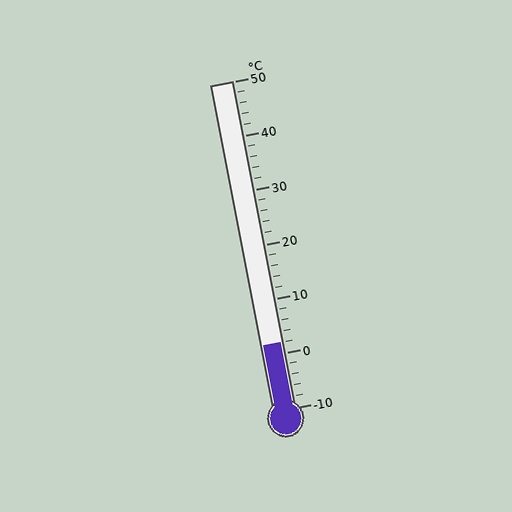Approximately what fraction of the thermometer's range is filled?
The thermometer is filled to approximately 20% of its range.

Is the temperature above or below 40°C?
The temperature is below 40°C.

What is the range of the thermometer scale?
The thermometer scale ranges from -10°C to 50°C.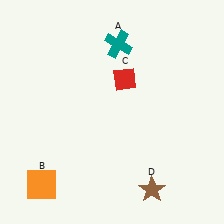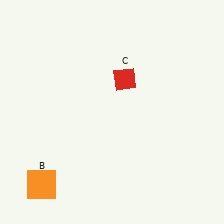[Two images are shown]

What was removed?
The teal cross (A), the brown star (D) were removed in Image 2.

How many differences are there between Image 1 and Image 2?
There are 2 differences between the two images.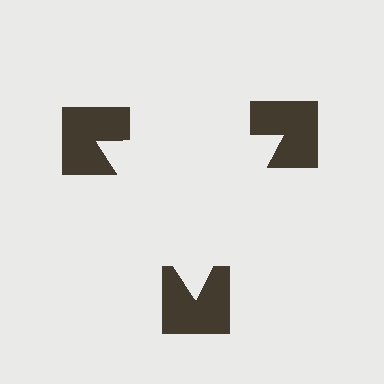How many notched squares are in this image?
There are 3 — one at each vertex of the illusory triangle.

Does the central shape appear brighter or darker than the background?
It typically appears slightly brighter than the background, even though no actual brightness change is drawn.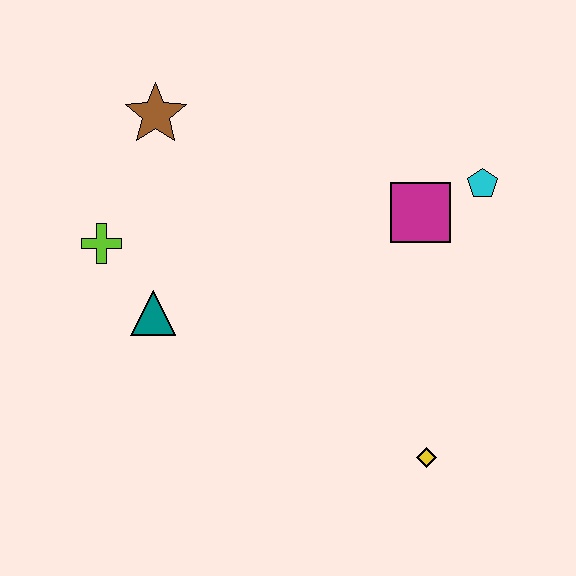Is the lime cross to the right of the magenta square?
No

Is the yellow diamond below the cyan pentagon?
Yes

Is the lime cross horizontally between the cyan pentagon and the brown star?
No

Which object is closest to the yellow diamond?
The magenta square is closest to the yellow diamond.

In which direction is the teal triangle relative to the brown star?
The teal triangle is below the brown star.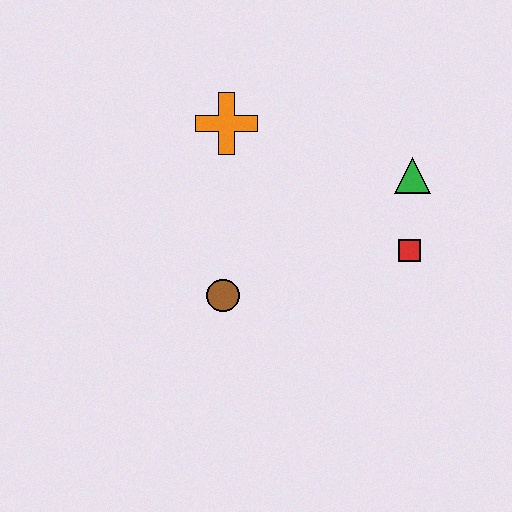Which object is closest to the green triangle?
The red square is closest to the green triangle.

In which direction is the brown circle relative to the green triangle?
The brown circle is to the left of the green triangle.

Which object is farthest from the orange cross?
The red square is farthest from the orange cross.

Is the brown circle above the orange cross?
No